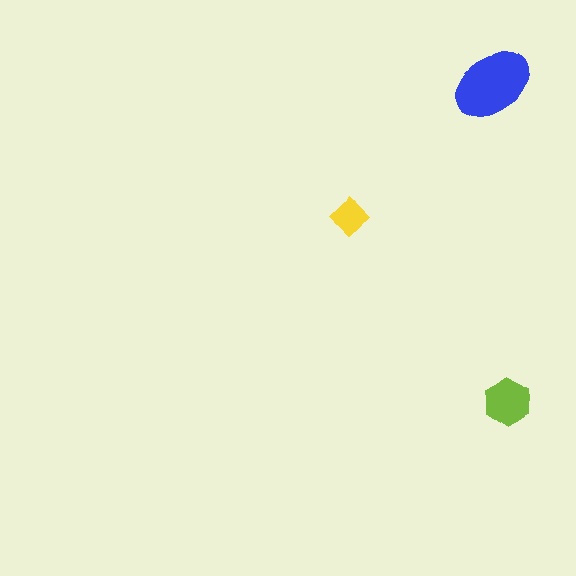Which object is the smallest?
The yellow diamond.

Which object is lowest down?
The lime hexagon is bottommost.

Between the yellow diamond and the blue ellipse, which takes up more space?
The blue ellipse.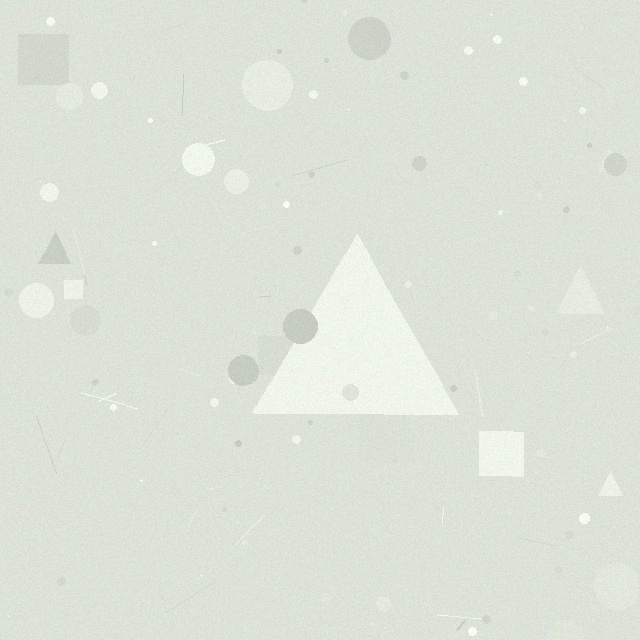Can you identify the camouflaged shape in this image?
The camouflaged shape is a triangle.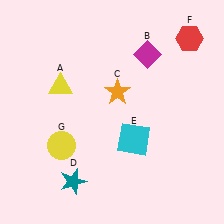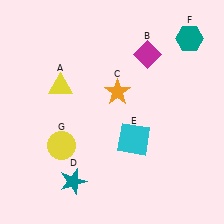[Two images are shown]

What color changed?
The hexagon (F) changed from red in Image 1 to teal in Image 2.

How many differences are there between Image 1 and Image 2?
There is 1 difference between the two images.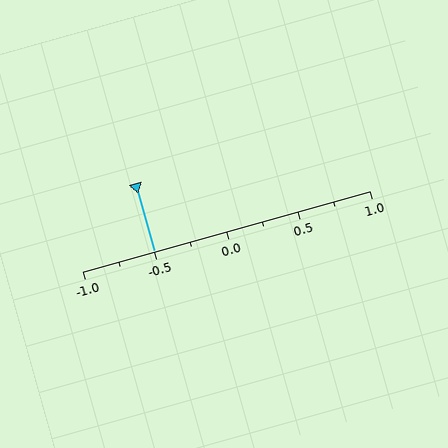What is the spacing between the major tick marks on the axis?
The major ticks are spaced 0.5 apart.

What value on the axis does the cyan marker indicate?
The marker indicates approximately -0.5.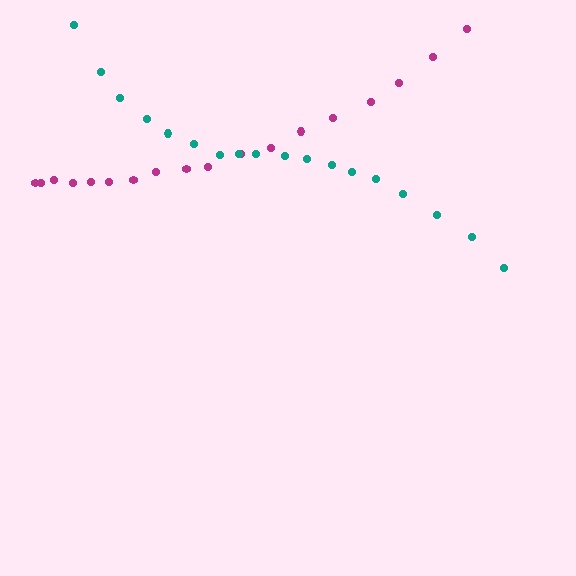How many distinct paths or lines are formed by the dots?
There are 2 distinct paths.